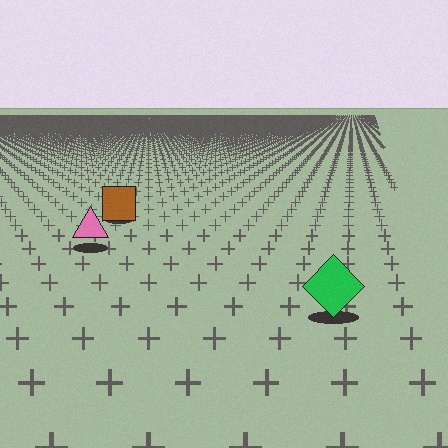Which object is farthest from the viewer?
The brown square is farthest from the viewer. It appears smaller and the ground texture around it is denser.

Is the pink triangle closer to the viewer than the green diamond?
No. The green diamond is closer — you can tell from the texture gradient: the ground texture is coarser near it.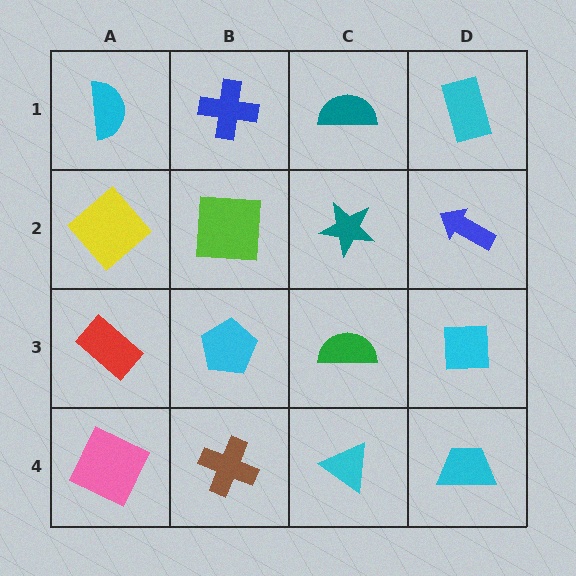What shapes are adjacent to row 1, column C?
A teal star (row 2, column C), a blue cross (row 1, column B), a cyan rectangle (row 1, column D).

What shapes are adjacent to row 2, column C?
A teal semicircle (row 1, column C), a green semicircle (row 3, column C), a lime square (row 2, column B), a blue arrow (row 2, column D).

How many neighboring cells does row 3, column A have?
3.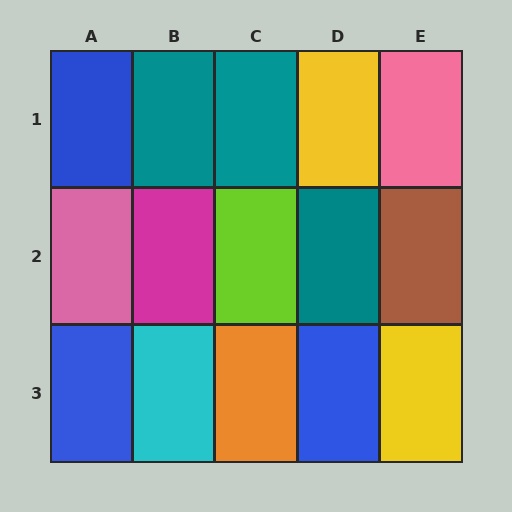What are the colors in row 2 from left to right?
Pink, magenta, lime, teal, brown.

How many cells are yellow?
2 cells are yellow.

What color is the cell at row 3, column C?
Orange.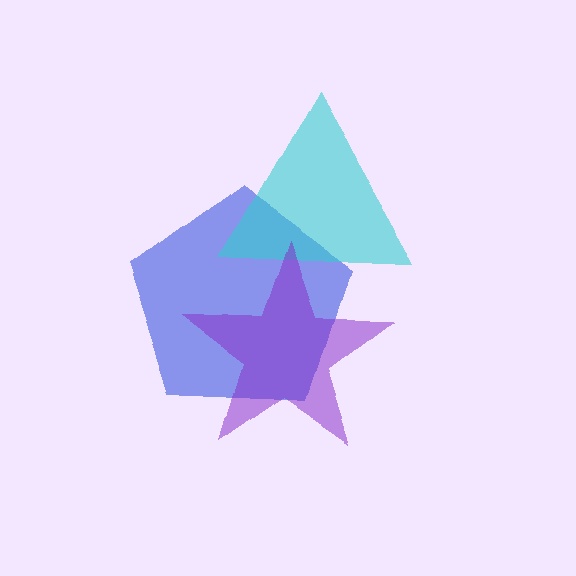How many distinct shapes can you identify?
There are 3 distinct shapes: a blue pentagon, a cyan triangle, a purple star.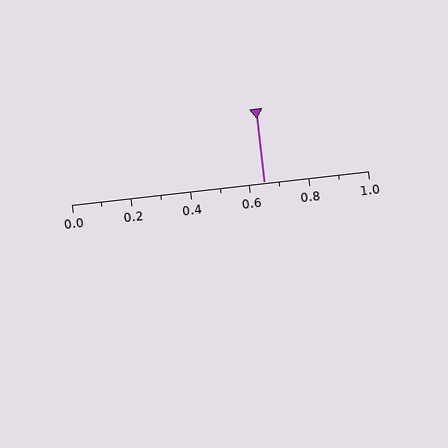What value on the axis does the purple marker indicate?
The marker indicates approximately 0.65.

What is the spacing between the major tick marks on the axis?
The major ticks are spaced 0.2 apart.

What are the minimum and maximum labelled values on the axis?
The axis runs from 0.0 to 1.0.